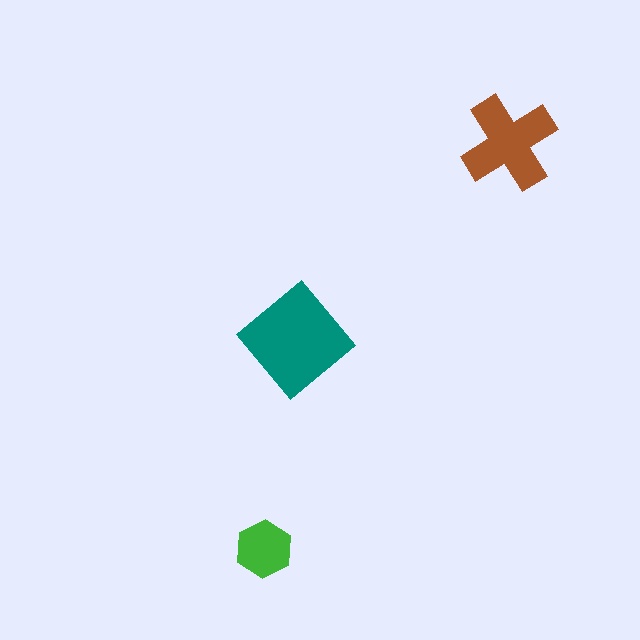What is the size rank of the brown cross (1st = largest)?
2nd.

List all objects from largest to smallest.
The teal diamond, the brown cross, the green hexagon.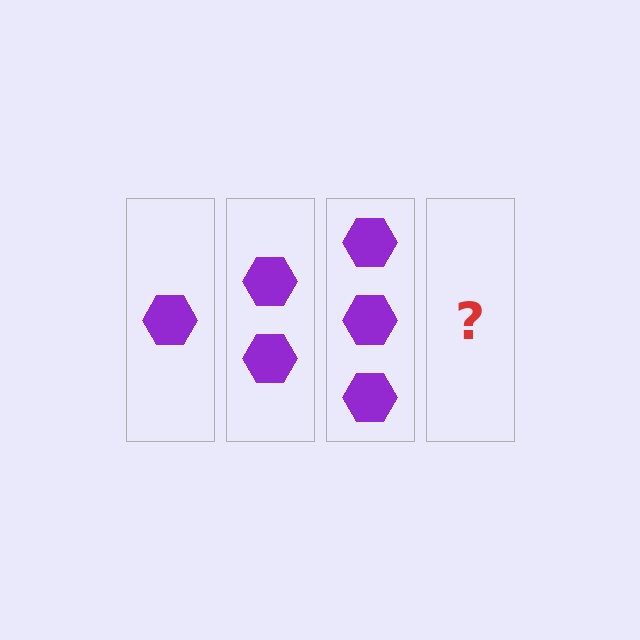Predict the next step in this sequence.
The next step is 4 hexagons.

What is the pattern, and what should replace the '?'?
The pattern is that each step adds one more hexagon. The '?' should be 4 hexagons.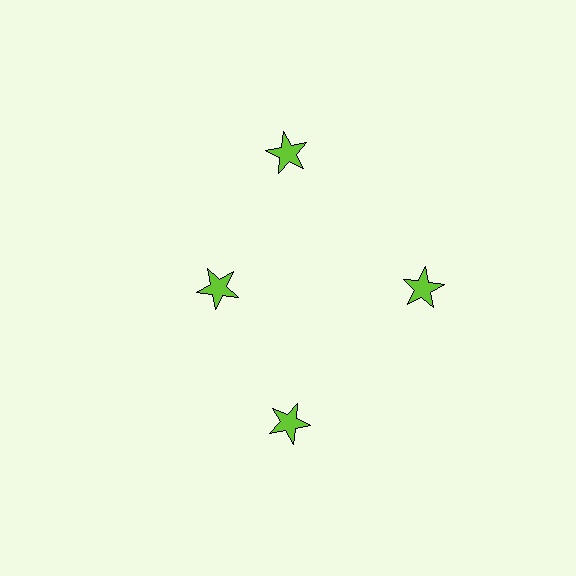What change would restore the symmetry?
The symmetry would be restored by moving it outward, back onto the ring so that all 4 stars sit at equal angles and equal distance from the center.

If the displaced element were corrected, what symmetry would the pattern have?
It would have 4-fold rotational symmetry — the pattern would map onto itself every 90 degrees.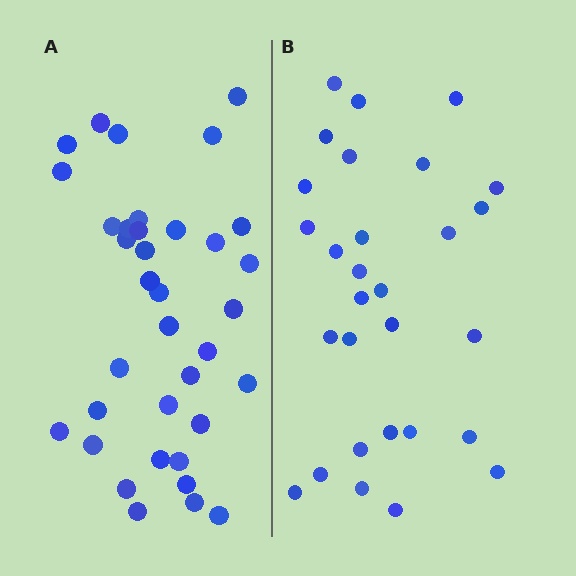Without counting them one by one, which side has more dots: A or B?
Region A (the left region) has more dots.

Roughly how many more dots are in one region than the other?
Region A has roughly 8 or so more dots than region B.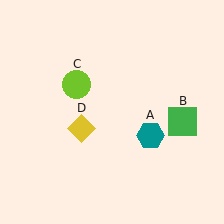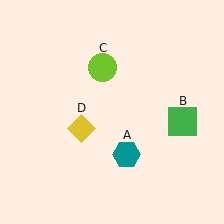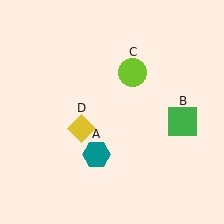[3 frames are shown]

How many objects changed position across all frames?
2 objects changed position: teal hexagon (object A), lime circle (object C).